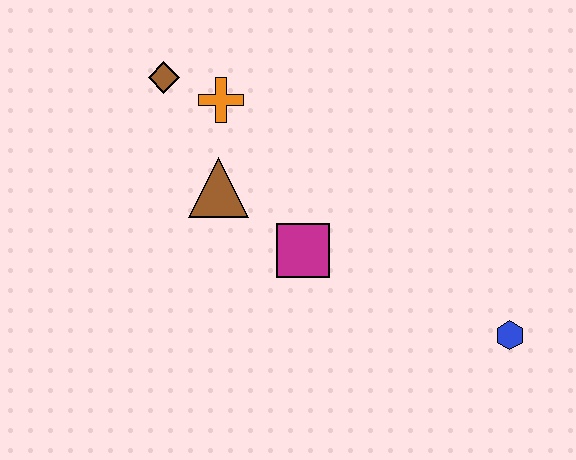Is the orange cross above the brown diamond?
No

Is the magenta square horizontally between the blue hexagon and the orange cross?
Yes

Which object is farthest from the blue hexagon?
The brown diamond is farthest from the blue hexagon.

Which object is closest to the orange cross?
The brown diamond is closest to the orange cross.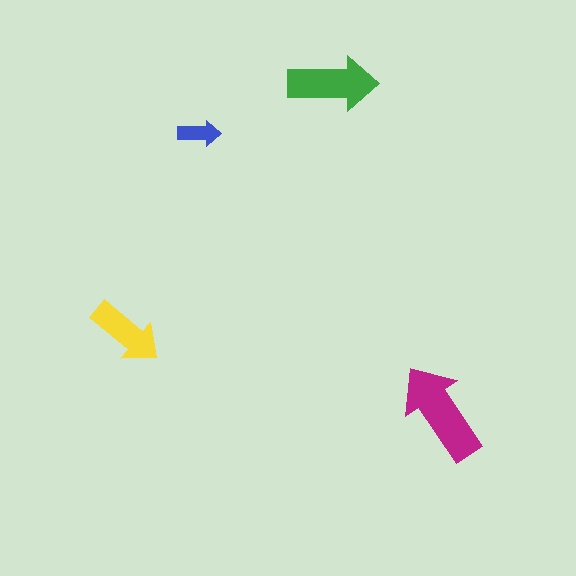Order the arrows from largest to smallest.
the magenta one, the green one, the yellow one, the blue one.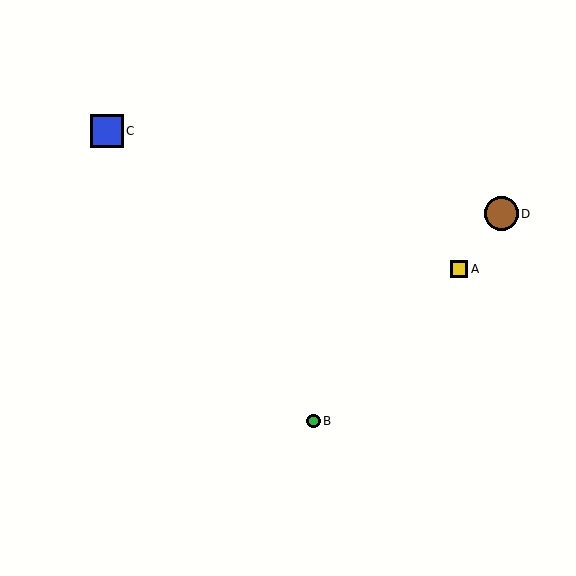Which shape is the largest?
The brown circle (labeled D) is the largest.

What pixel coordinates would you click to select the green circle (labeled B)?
Click at (313, 421) to select the green circle B.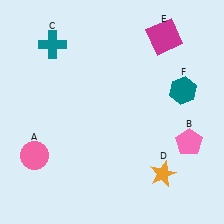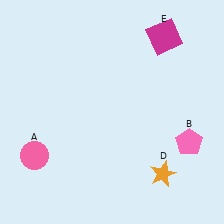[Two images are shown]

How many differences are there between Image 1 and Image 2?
There are 2 differences between the two images.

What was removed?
The teal cross (C), the teal hexagon (F) were removed in Image 2.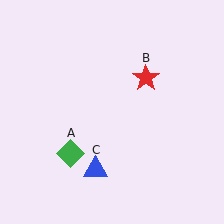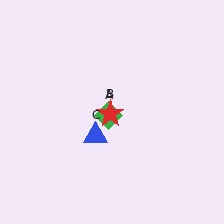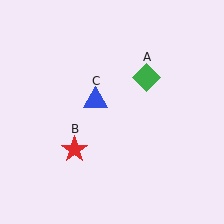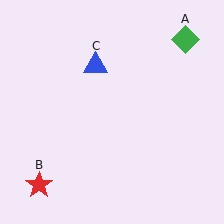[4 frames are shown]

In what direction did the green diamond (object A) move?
The green diamond (object A) moved up and to the right.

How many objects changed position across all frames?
3 objects changed position: green diamond (object A), red star (object B), blue triangle (object C).